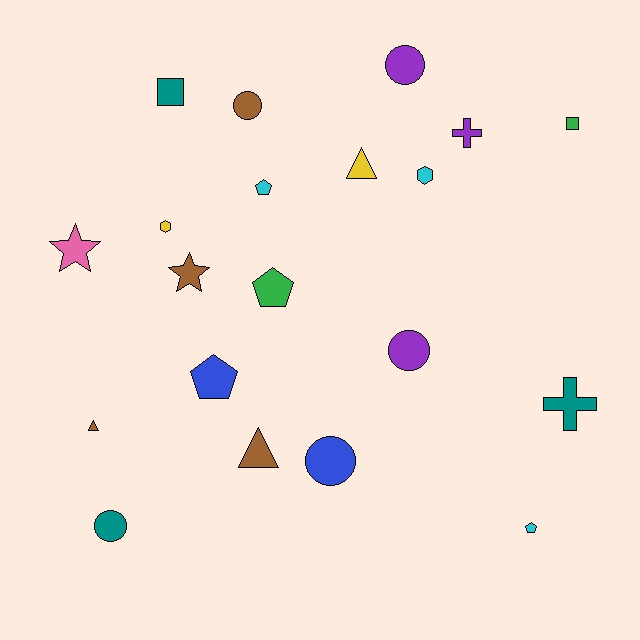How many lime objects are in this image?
There are no lime objects.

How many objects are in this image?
There are 20 objects.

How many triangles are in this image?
There are 3 triangles.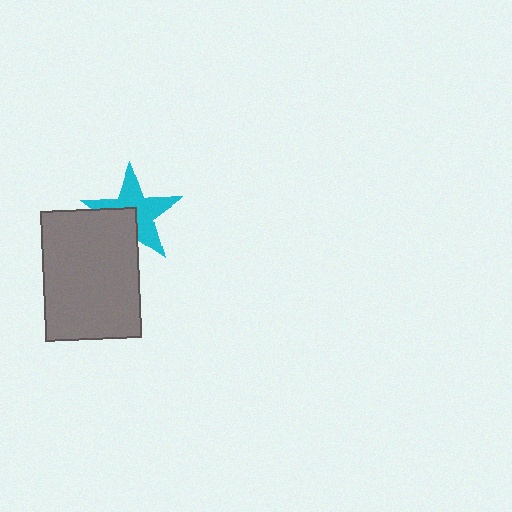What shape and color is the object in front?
The object in front is a gray rectangle.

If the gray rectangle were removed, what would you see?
You would see the complete cyan star.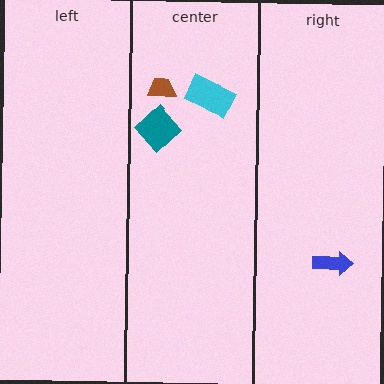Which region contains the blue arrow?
The right region.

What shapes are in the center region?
The brown trapezoid, the cyan rectangle, the teal diamond.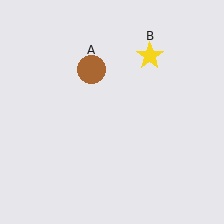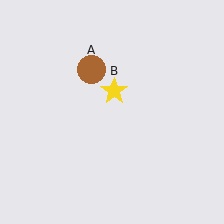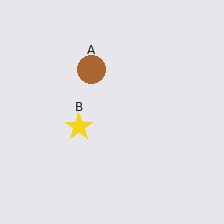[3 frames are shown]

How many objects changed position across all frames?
1 object changed position: yellow star (object B).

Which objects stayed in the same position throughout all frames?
Brown circle (object A) remained stationary.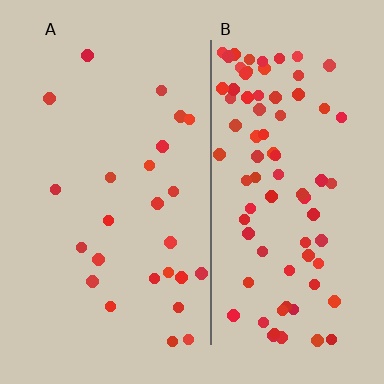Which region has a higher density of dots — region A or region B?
B (the right).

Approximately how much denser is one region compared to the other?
Approximately 3.3× — region B over region A.